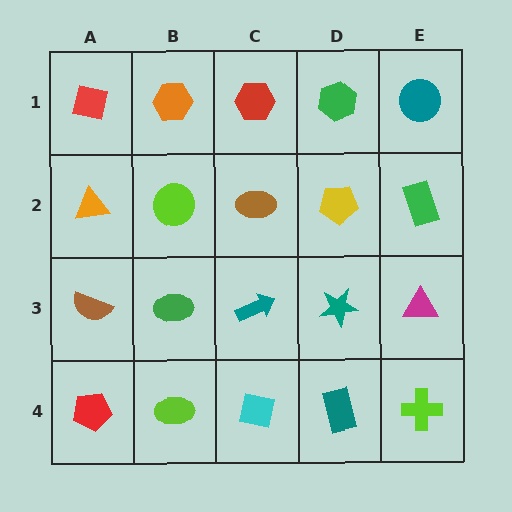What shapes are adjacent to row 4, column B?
A green ellipse (row 3, column B), a red pentagon (row 4, column A), a cyan square (row 4, column C).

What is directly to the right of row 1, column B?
A red hexagon.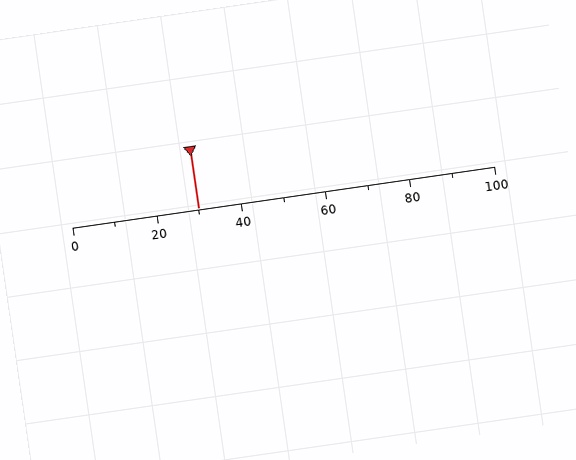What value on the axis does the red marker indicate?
The marker indicates approximately 30.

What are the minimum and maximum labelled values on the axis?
The axis runs from 0 to 100.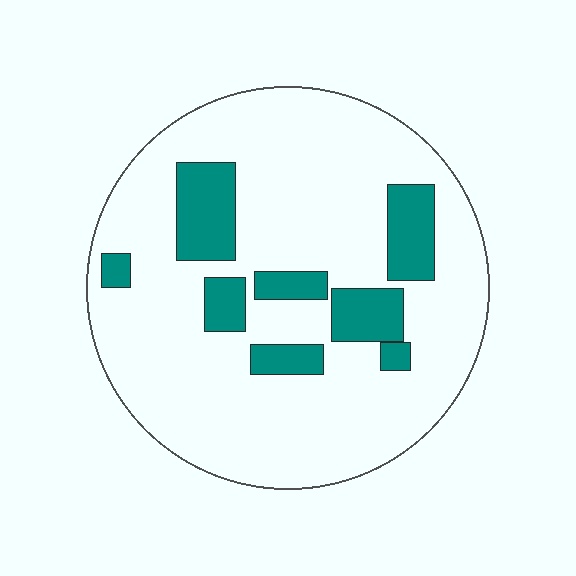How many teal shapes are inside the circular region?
8.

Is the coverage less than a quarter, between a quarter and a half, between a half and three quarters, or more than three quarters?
Less than a quarter.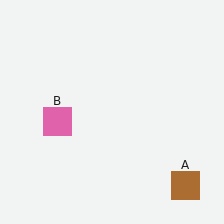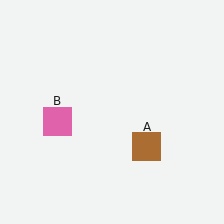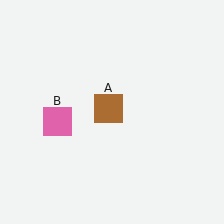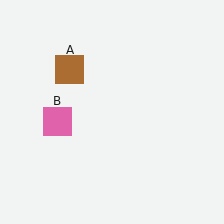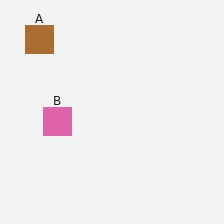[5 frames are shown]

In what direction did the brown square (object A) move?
The brown square (object A) moved up and to the left.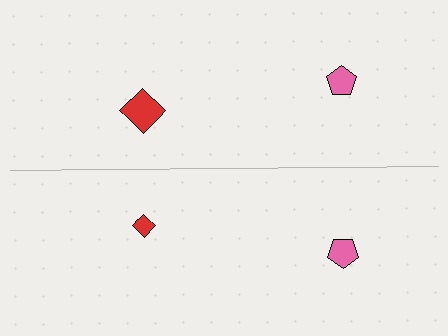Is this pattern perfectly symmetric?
No, the pattern is not perfectly symmetric. The red diamond on the bottom side has a different size than its mirror counterpart.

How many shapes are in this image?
There are 4 shapes in this image.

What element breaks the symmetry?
The red diamond on the bottom side has a different size than its mirror counterpart.